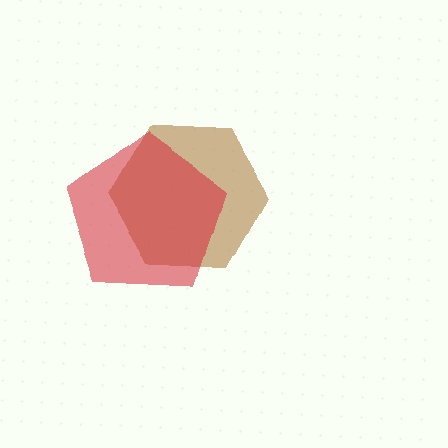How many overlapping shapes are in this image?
There are 2 overlapping shapes in the image.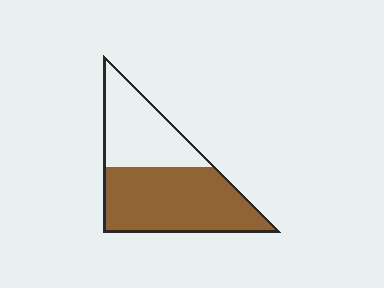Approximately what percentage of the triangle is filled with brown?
Approximately 60%.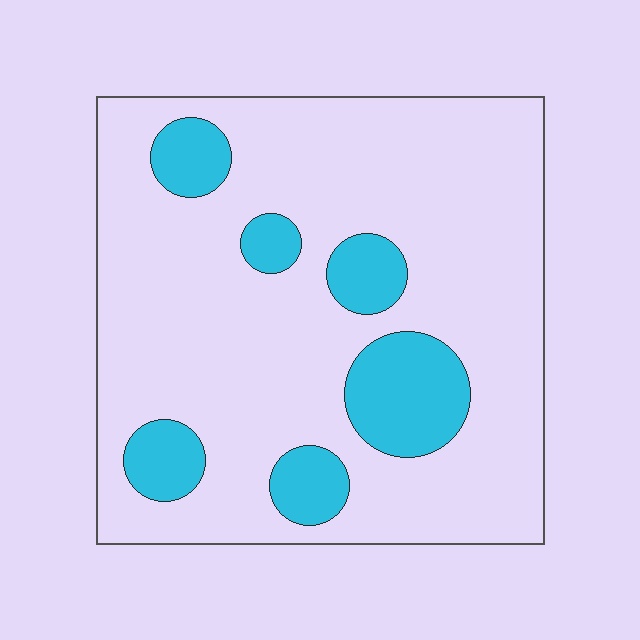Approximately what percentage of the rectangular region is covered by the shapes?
Approximately 20%.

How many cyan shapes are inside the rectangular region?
6.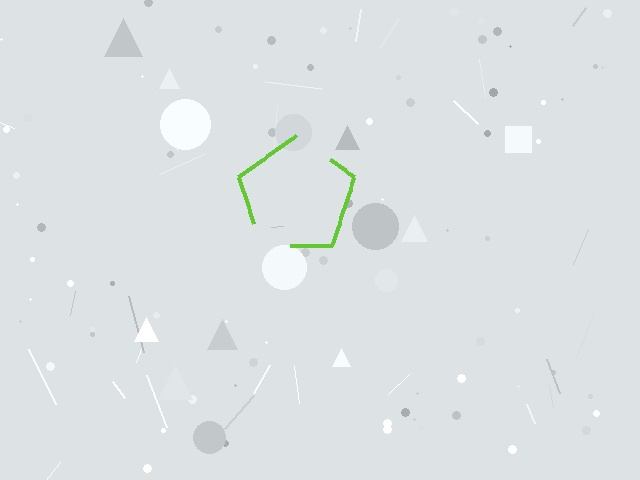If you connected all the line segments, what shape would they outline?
They would outline a pentagon.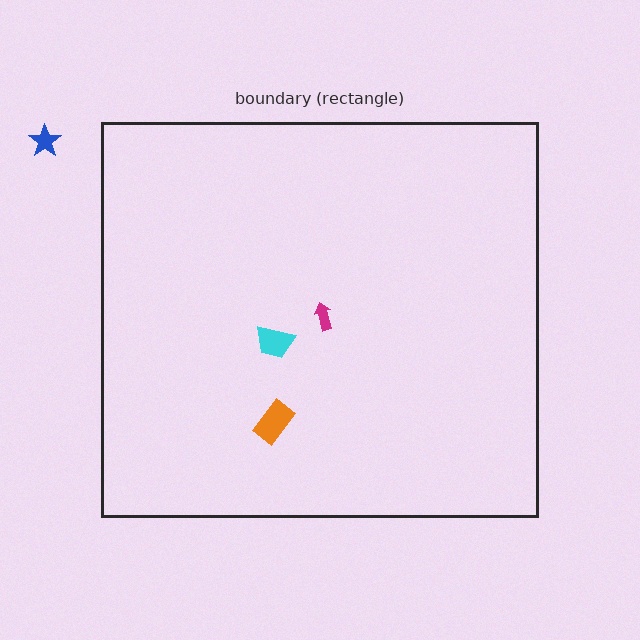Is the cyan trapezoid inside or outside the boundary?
Inside.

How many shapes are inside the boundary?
3 inside, 1 outside.